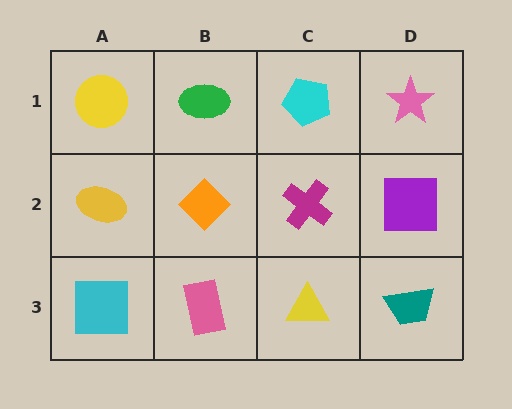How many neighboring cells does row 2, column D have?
3.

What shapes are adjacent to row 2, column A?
A yellow circle (row 1, column A), a cyan square (row 3, column A), an orange diamond (row 2, column B).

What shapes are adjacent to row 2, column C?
A cyan pentagon (row 1, column C), a yellow triangle (row 3, column C), an orange diamond (row 2, column B), a purple square (row 2, column D).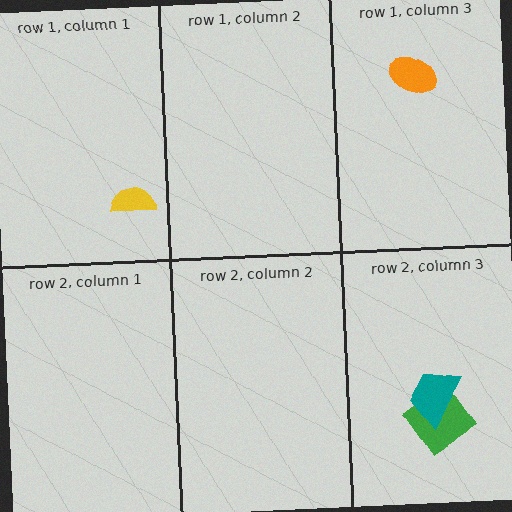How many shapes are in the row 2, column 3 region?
2.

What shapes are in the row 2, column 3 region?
The green diamond, the teal trapezoid.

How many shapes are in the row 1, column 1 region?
1.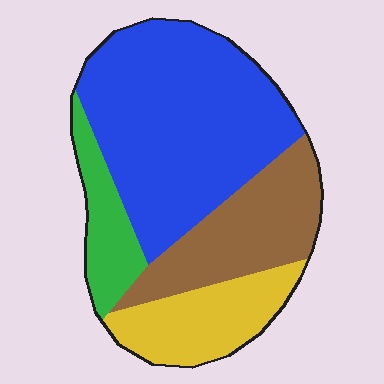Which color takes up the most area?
Blue, at roughly 50%.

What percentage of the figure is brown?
Brown covers roughly 20% of the figure.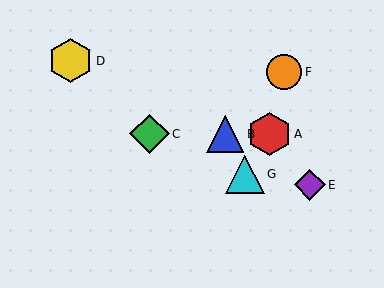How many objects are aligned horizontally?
3 objects (A, B, C) are aligned horizontally.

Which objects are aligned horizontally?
Objects A, B, C are aligned horizontally.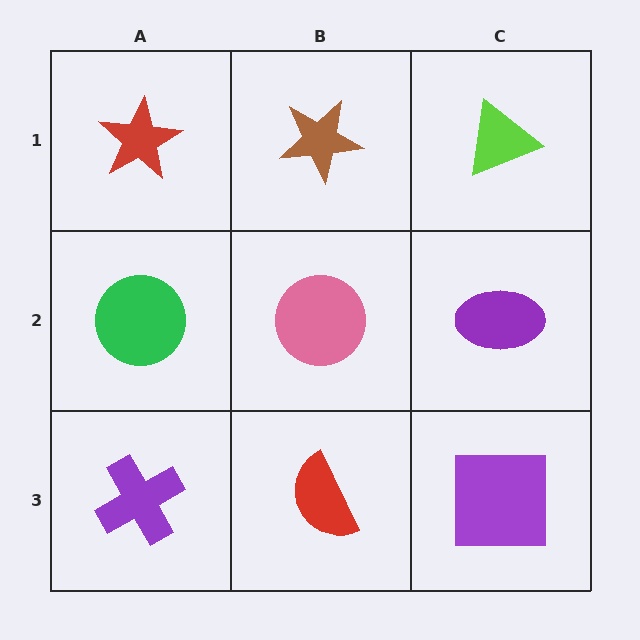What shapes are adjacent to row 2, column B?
A brown star (row 1, column B), a red semicircle (row 3, column B), a green circle (row 2, column A), a purple ellipse (row 2, column C).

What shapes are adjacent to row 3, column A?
A green circle (row 2, column A), a red semicircle (row 3, column B).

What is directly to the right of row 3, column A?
A red semicircle.